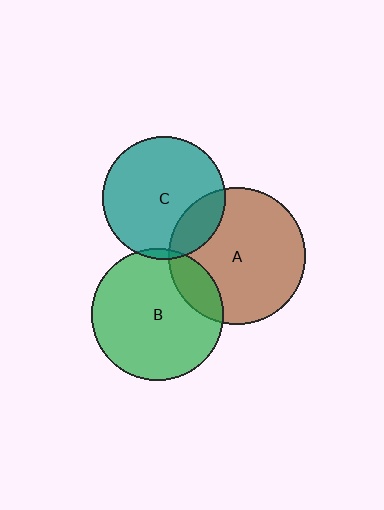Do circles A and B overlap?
Yes.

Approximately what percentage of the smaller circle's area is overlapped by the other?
Approximately 15%.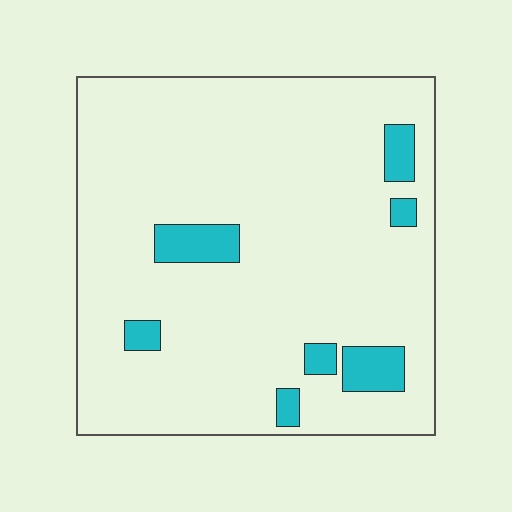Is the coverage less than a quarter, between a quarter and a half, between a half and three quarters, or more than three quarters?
Less than a quarter.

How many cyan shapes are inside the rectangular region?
7.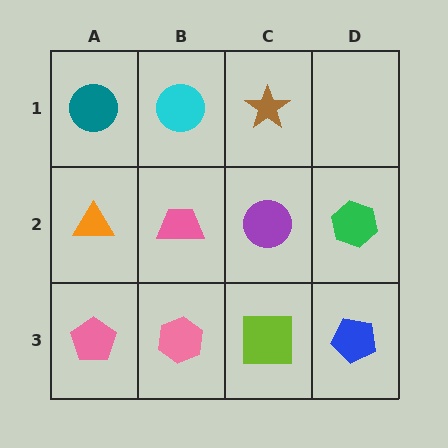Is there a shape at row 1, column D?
No, that cell is empty.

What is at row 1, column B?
A cyan circle.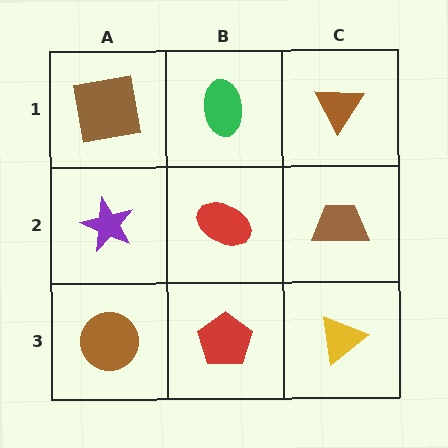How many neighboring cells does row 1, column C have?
2.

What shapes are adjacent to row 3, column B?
A red ellipse (row 2, column B), a brown circle (row 3, column A), a yellow triangle (row 3, column C).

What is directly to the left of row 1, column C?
A green ellipse.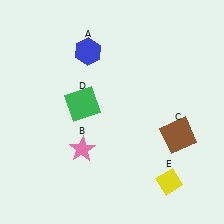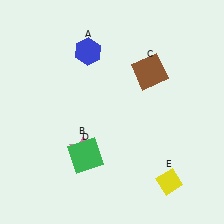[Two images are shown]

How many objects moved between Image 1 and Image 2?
2 objects moved between the two images.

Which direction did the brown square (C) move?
The brown square (C) moved up.